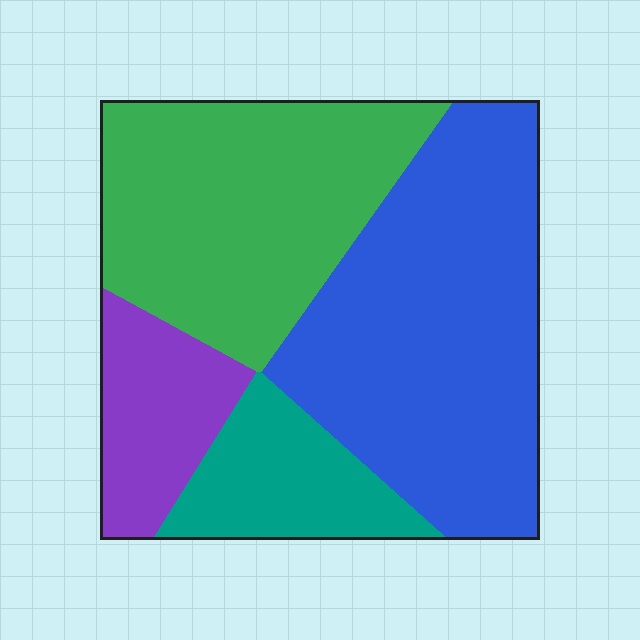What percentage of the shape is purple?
Purple covers around 15% of the shape.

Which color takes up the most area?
Blue, at roughly 40%.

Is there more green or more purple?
Green.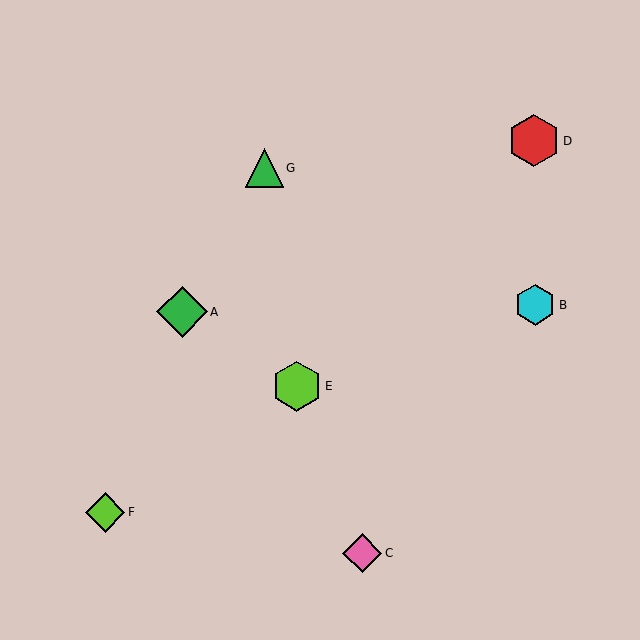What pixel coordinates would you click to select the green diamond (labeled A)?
Click at (182, 312) to select the green diamond A.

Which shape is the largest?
The red hexagon (labeled D) is the largest.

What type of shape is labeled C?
Shape C is a pink diamond.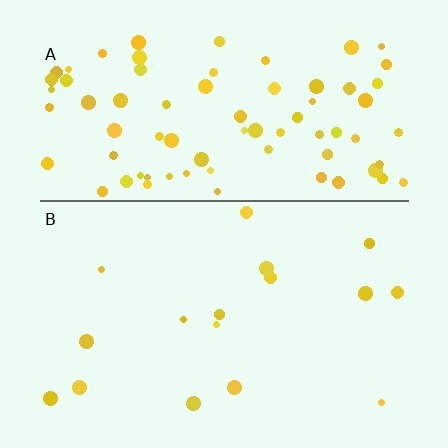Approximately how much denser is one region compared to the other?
Approximately 4.7× — region A over region B.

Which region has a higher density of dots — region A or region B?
A (the top).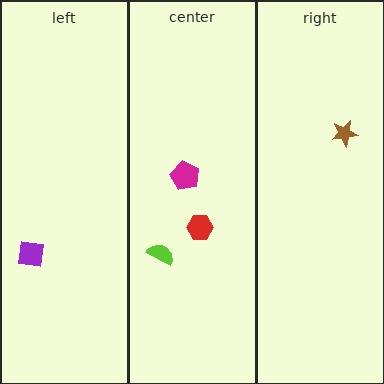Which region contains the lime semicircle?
The center region.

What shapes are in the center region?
The lime semicircle, the red hexagon, the magenta pentagon.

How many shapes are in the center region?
3.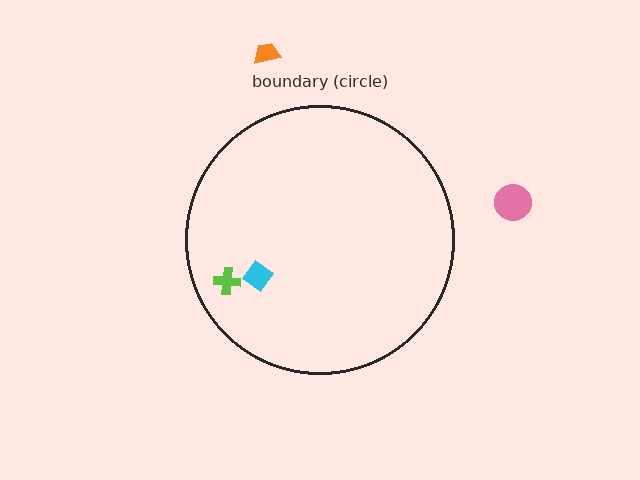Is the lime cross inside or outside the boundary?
Inside.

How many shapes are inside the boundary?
2 inside, 2 outside.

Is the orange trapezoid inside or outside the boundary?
Outside.